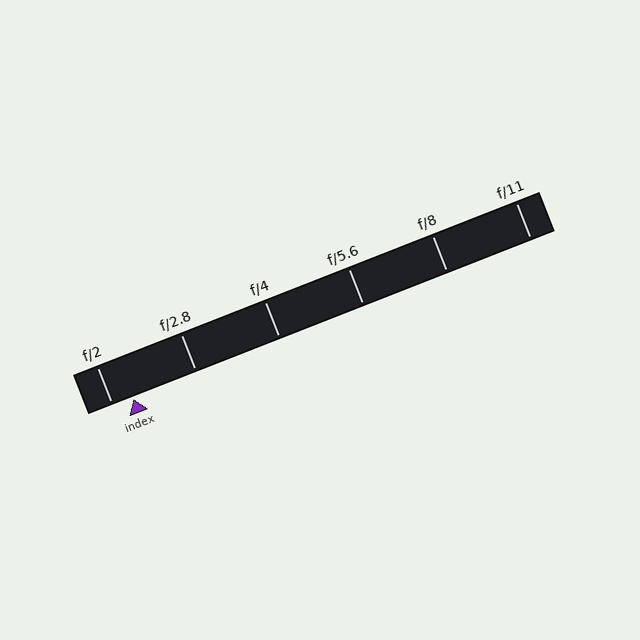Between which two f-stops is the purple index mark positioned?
The index mark is between f/2 and f/2.8.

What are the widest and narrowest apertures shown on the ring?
The widest aperture shown is f/2 and the narrowest is f/11.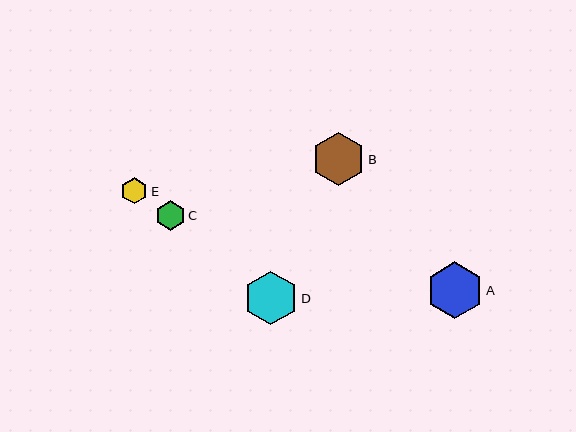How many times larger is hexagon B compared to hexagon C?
Hexagon B is approximately 1.8 times the size of hexagon C.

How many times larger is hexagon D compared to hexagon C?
Hexagon D is approximately 1.8 times the size of hexagon C.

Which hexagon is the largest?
Hexagon A is the largest with a size of approximately 57 pixels.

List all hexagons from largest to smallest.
From largest to smallest: A, D, B, C, E.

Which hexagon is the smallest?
Hexagon E is the smallest with a size of approximately 26 pixels.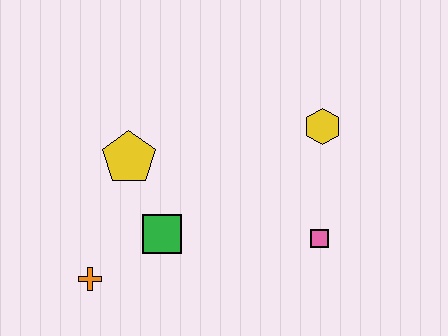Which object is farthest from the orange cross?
The yellow hexagon is farthest from the orange cross.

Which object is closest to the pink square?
The yellow hexagon is closest to the pink square.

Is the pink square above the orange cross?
Yes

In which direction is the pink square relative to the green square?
The pink square is to the right of the green square.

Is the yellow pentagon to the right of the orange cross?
Yes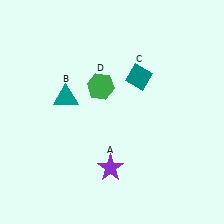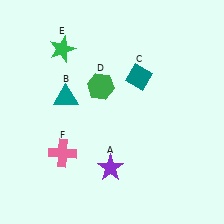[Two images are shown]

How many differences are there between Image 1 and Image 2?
There are 2 differences between the two images.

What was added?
A green star (E), a pink cross (F) were added in Image 2.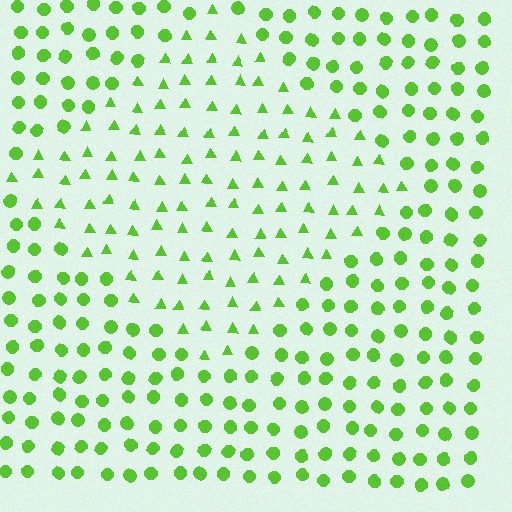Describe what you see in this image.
The image is filled with small lime elements arranged in a uniform grid. A diamond-shaped region contains triangles, while the surrounding area contains circles. The boundary is defined purely by the change in element shape.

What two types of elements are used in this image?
The image uses triangles inside the diamond region and circles outside it.